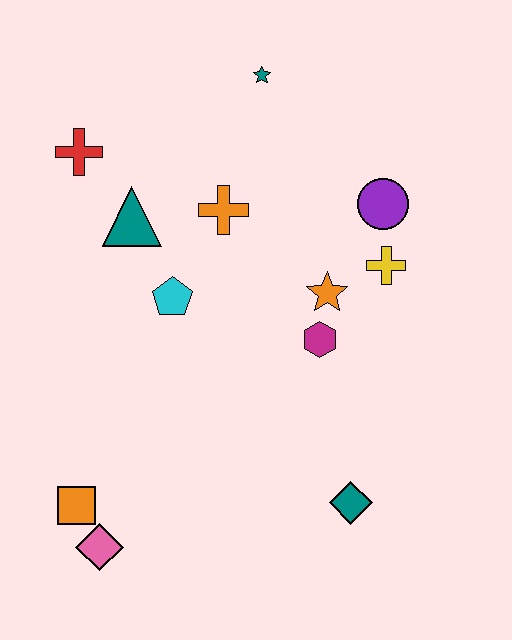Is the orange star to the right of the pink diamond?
Yes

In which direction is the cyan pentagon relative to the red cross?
The cyan pentagon is below the red cross.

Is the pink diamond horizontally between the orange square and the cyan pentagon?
Yes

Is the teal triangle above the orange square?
Yes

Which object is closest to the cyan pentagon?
The teal triangle is closest to the cyan pentagon.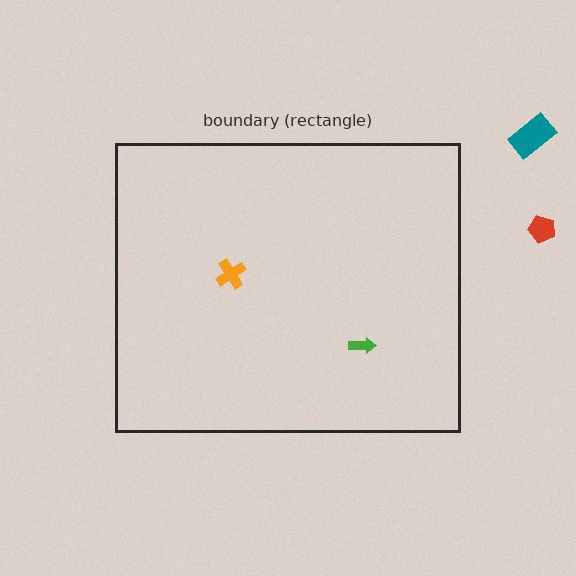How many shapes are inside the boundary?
2 inside, 2 outside.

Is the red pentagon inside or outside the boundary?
Outside.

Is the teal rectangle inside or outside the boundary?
Outside.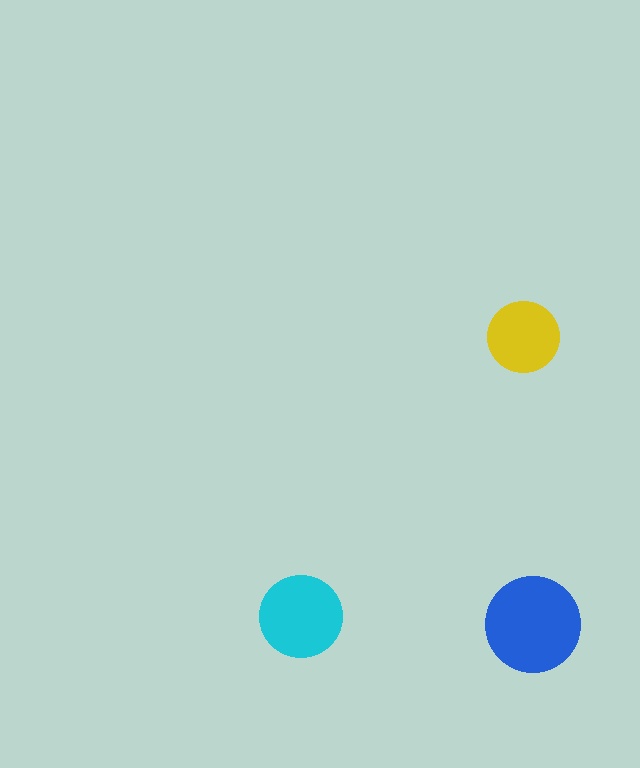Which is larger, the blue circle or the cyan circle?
The blue one.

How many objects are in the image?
There are 3 objects in the image.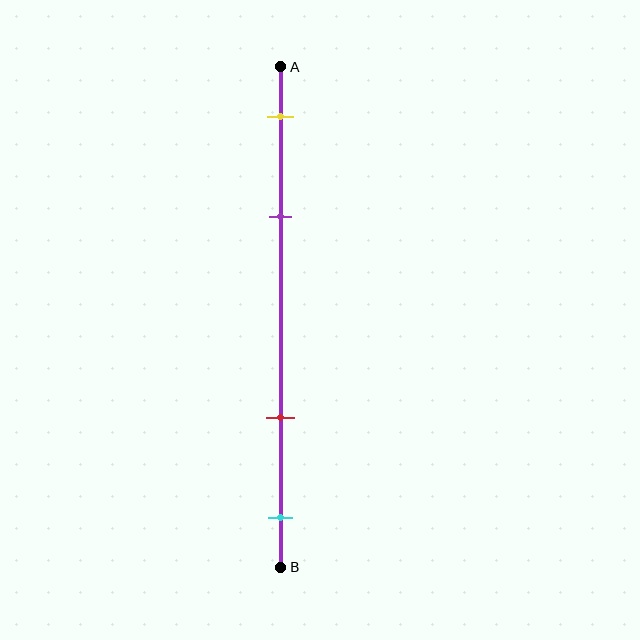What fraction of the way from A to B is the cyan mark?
The cyan mark is approximately 90% (0.9) of the way from A to B.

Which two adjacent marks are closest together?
The yellow and purple marks are the closest adjacent pair.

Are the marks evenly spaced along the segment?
No, the marks are not evenly spaced.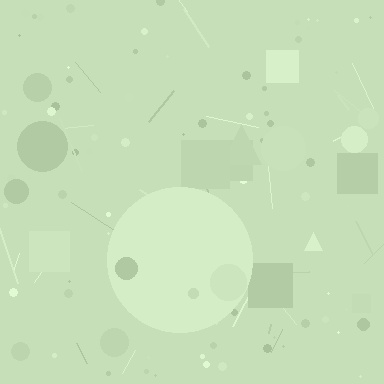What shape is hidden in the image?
A circle is hidden in the image.